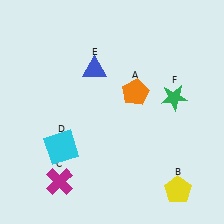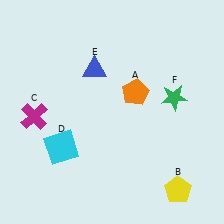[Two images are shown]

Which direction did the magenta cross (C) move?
The magenta cross (C) moved up.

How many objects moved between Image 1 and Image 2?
1 object moved between the two images.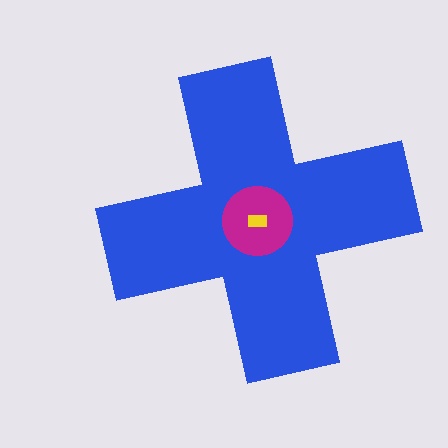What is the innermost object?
The yellow rectangle.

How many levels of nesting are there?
3.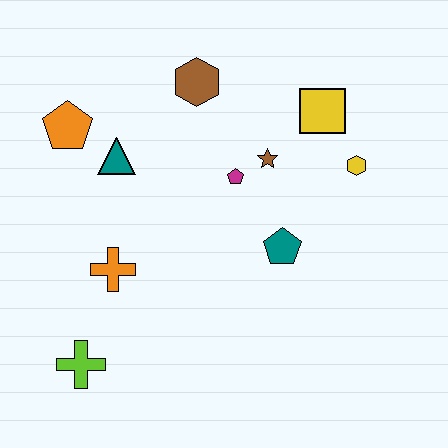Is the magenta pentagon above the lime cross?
Yes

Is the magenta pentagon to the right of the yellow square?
No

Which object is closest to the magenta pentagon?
The brown star is closest to the magenta pentagon.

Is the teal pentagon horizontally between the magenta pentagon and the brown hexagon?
No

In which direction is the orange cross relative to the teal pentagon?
The orange cross is to the left of the teal pentagon.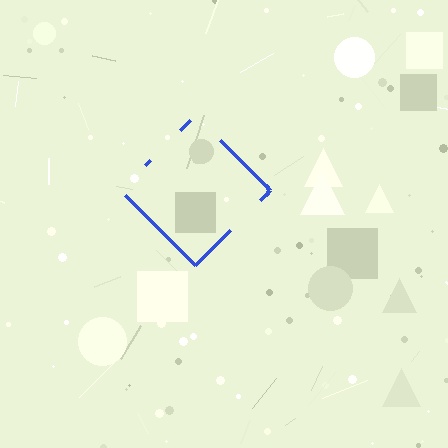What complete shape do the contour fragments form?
The contour fragments form a diamond.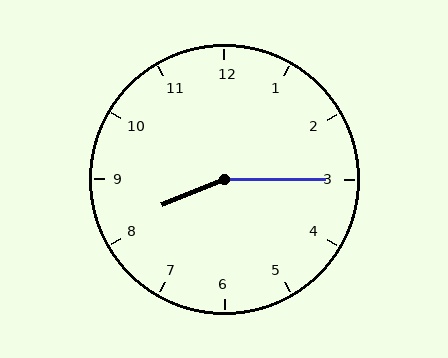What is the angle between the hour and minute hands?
Approximately 158 degrees.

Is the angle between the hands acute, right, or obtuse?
It is obtuse.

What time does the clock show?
8:15.